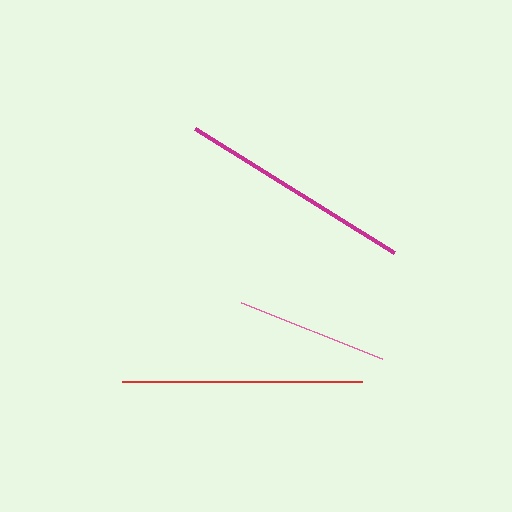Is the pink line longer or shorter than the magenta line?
The magenta line is longer than the pink line.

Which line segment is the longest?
The red line is the longest at approximately 240 pixels.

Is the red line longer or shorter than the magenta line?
The red line is longer than the magenta line.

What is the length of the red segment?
The red segment is approximately 240 pixels long.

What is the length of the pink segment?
The pink segment is approximately 152 pixels long.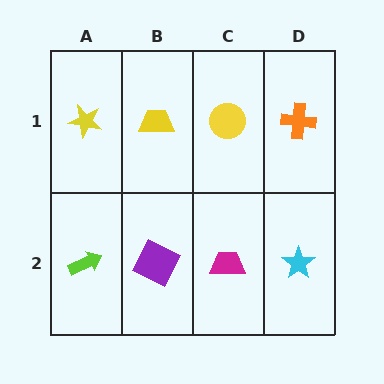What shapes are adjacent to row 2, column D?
An orange cross (row 1, column D), a magenta trapezoid (row 2, column C).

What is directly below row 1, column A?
A lime arrow.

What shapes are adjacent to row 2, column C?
A yellow circle (row 1, column C), a purple square (row 2, column B), a cyan star (row 2, column D).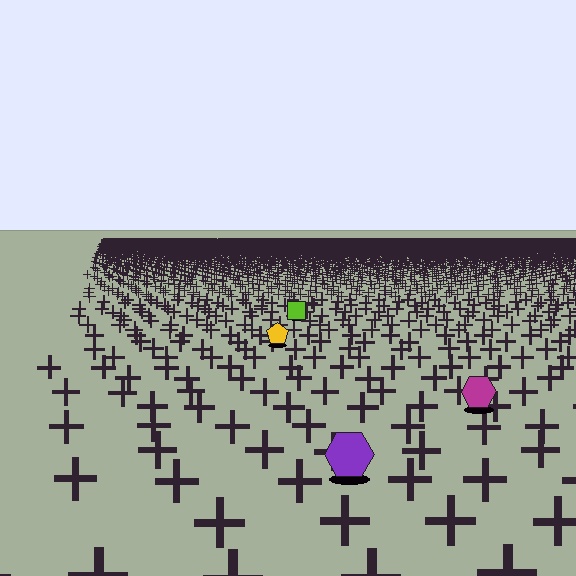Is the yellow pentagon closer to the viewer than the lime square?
Yes. The yellow pentagon is closer — you can tell from the texture gradient: the ground texture is coarser near it.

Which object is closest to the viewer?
The purple hexagon is closest. The texture marks near it are larger and more spread out.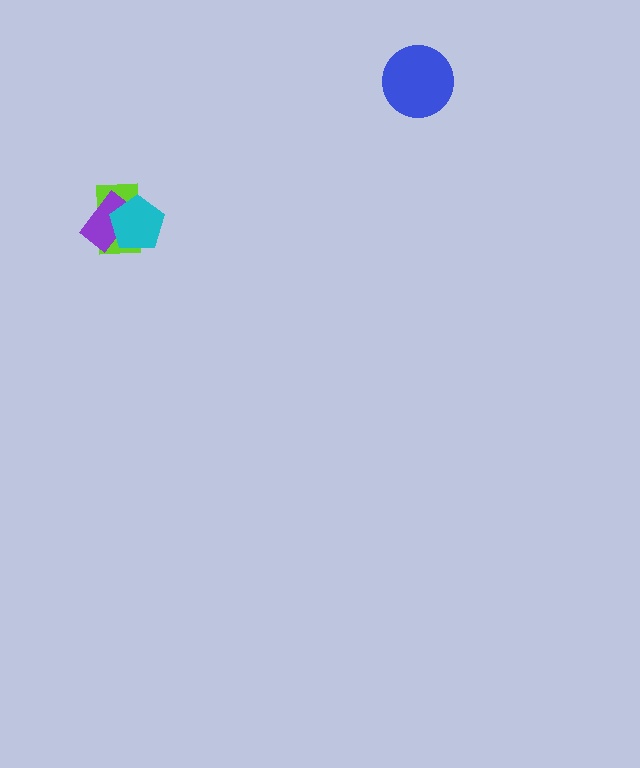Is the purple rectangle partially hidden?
Yes, it is partially covered by another shape.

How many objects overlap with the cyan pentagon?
2 objects overlap with the cyan pentagon.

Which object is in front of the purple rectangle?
The cyan pentagon is in front of the purple rectangle.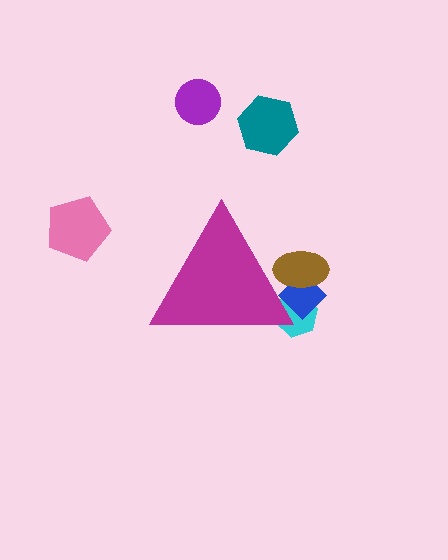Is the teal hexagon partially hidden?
No, the teal hexagon is fully visible.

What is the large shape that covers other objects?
A magenta triangle.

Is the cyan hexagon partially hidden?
Yes, the cyan hexagon is partially hidden behind the magenta triangle.